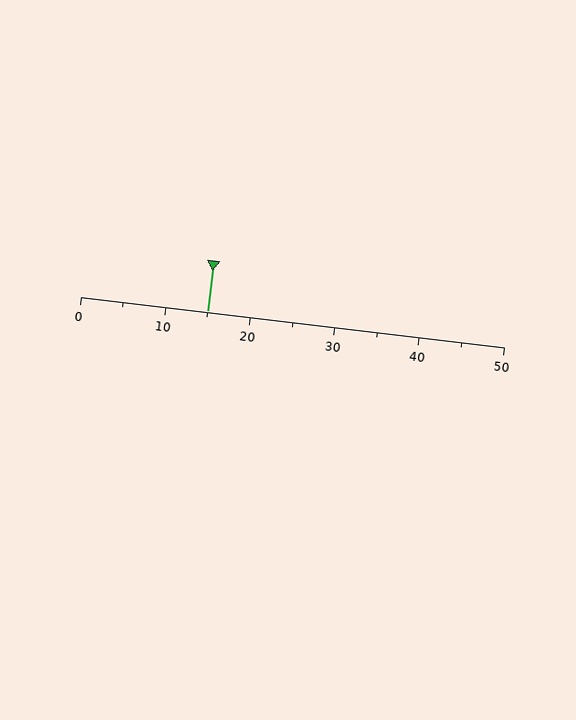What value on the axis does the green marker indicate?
The marker indicates approximately 15.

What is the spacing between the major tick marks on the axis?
The major ticks are spaced 10 apart.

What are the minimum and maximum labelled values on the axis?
The axis runs from 0 to 50.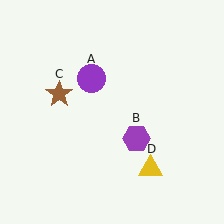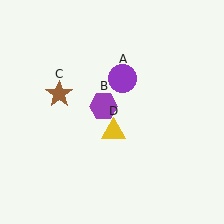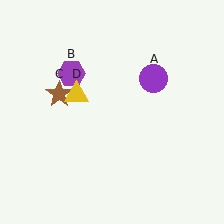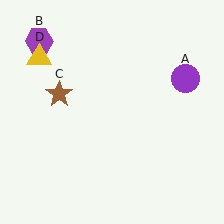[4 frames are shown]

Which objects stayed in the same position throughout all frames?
Brown star (object C) remained stationary.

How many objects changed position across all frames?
3 objects changed position: purple circle (object A), purple hexagon (object B), yellow triangle (object D).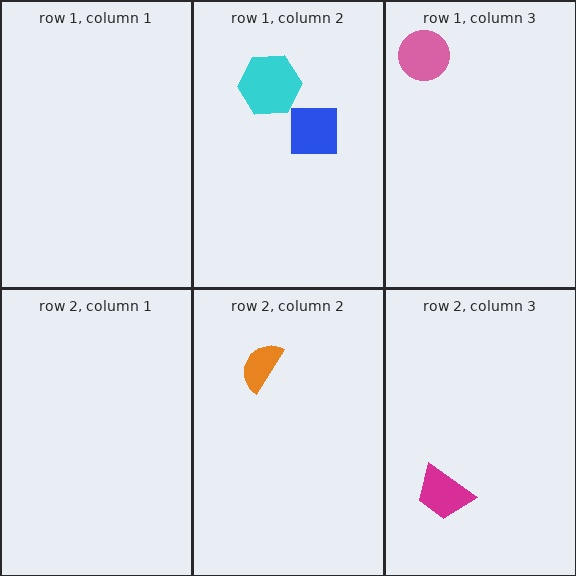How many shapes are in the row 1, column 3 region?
1.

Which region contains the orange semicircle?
The row 2, column 2 region.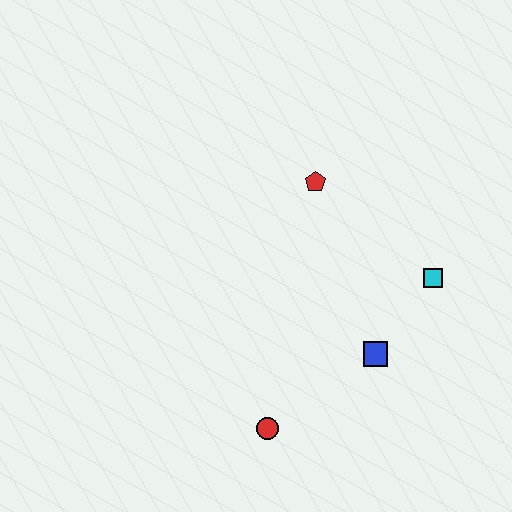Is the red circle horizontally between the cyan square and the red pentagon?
No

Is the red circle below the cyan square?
Yes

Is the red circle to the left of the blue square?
Yes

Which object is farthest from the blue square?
The red pentagon is farthest from the blue square.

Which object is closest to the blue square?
The cyan square is closest to the blue square.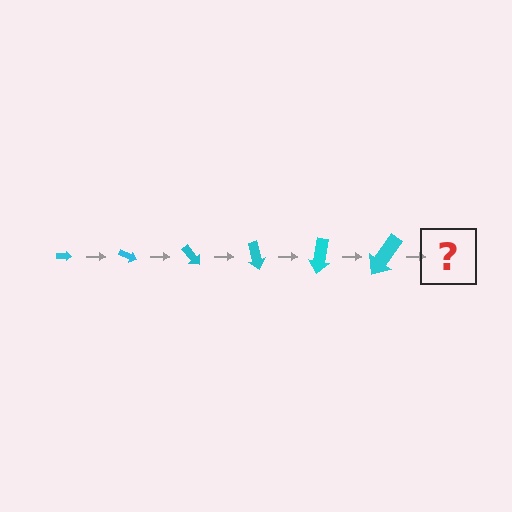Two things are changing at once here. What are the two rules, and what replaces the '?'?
The two rules are that the arrow grows larger each step and it rotates 25 degrees each step. The '?' should be an arrow, larger than the previous one and rotated 150 degrees from the start.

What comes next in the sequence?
The next element should be an arrow, larger than the previous one and rotated 150 degrees from the start.